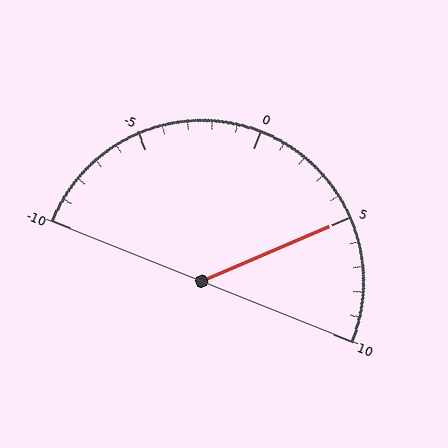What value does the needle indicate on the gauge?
The needle indicates approximately 5.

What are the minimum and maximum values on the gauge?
The gauge ranges from -10 to 10.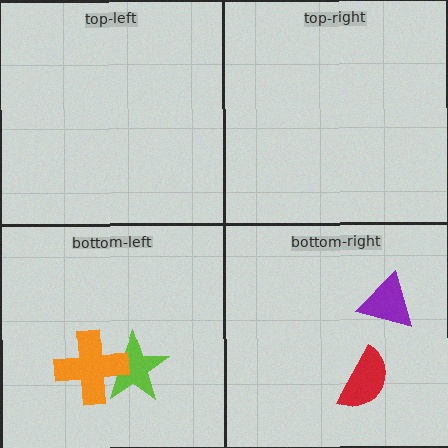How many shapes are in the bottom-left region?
2.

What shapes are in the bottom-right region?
The purple triangle, the red semicircle.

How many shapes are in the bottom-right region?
2.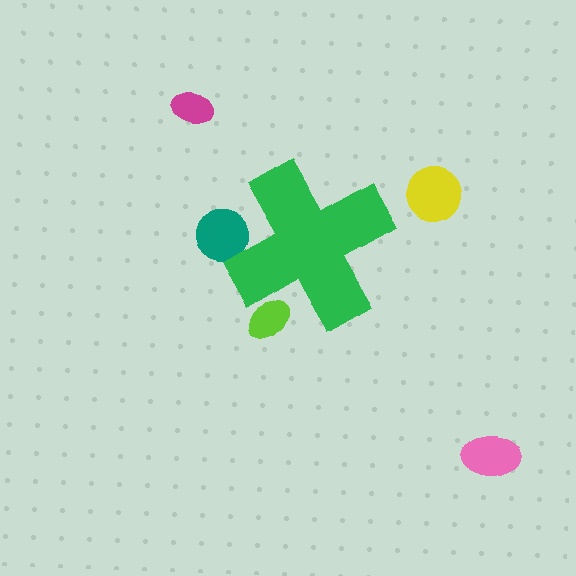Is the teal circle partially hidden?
Yes, the teal circle is partially hidden behind the green cross.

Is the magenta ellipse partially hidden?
No, the magenta ellipse is fully visible.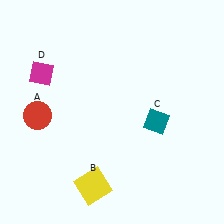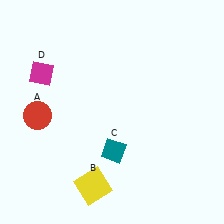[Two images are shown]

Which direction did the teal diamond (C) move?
The teal diamond (C) moved left.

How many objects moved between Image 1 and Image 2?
1 object moved between the two images.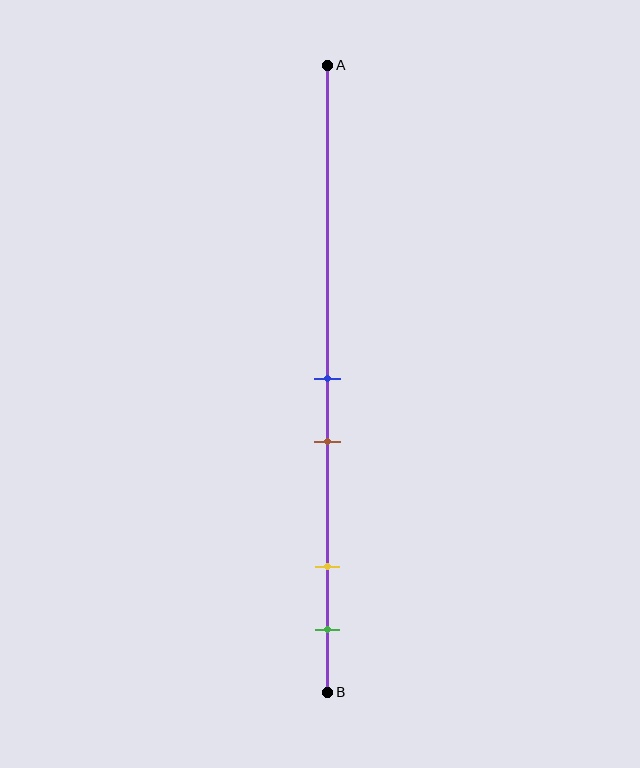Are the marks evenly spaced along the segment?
No, the marks are not evenly spaced.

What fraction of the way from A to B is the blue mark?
The blue mark is approximately 50% (0.5) of the way from A to B.